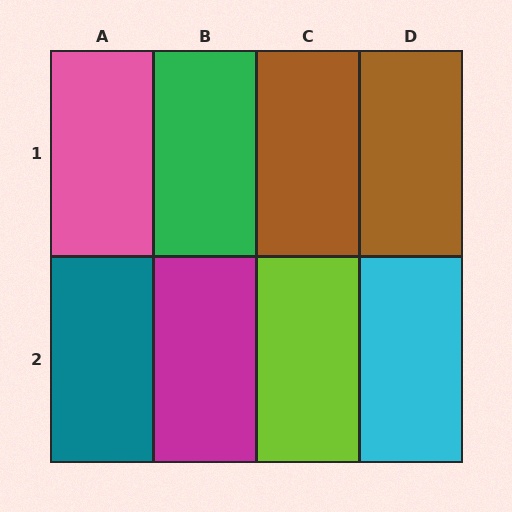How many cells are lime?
1 cell is lime.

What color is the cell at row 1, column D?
Brown.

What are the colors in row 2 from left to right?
Teal, magenta, lime, cyan.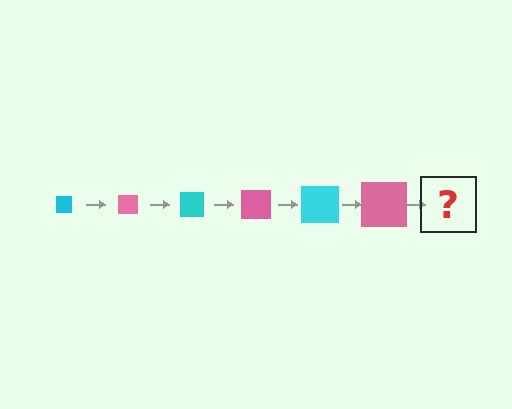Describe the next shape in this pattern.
It should be a cyan square, larger than the previous one.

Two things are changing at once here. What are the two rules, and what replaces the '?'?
The two rules are that the square grows larger each step and the color cycles through cyan and pink. The '?' should be a cyan square, larger than the previous one.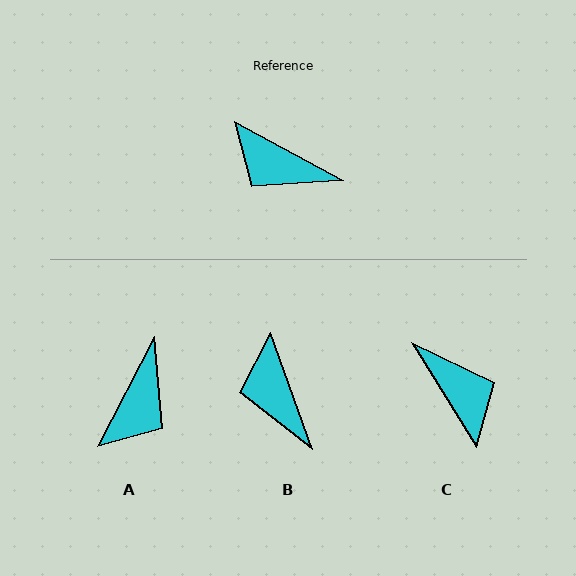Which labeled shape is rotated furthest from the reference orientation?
C, about 150 degrees away.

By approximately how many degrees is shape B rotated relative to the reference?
Approximately 42 degrees clockwise.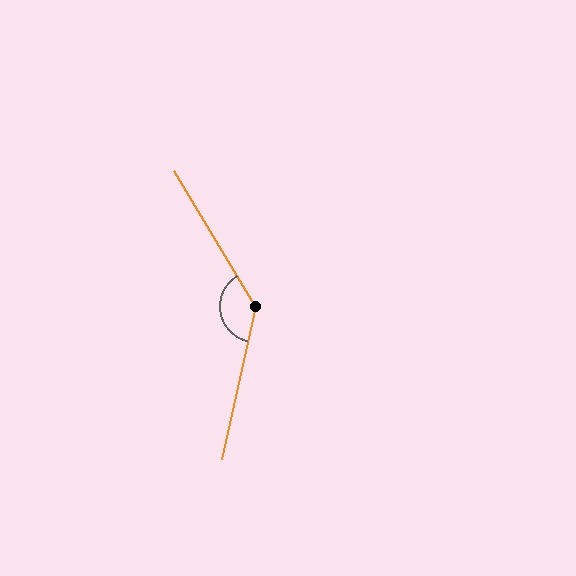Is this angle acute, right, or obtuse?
It is obtuse.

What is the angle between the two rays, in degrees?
Approximately 136 degrees.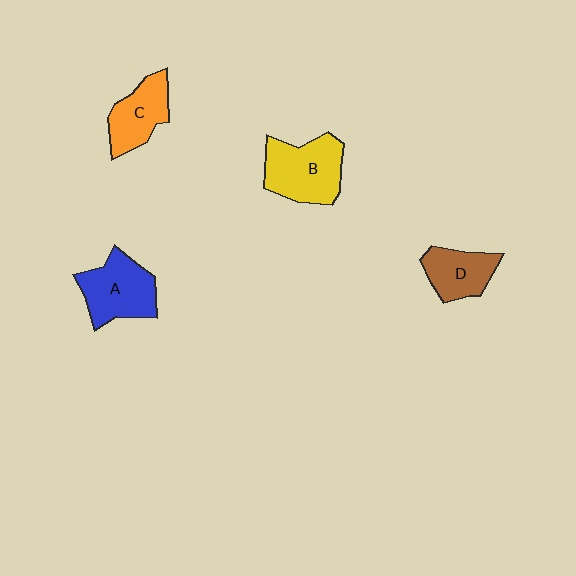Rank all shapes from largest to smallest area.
From largest to smallest: B (yellow), A (blue), C (orange), D (brown).